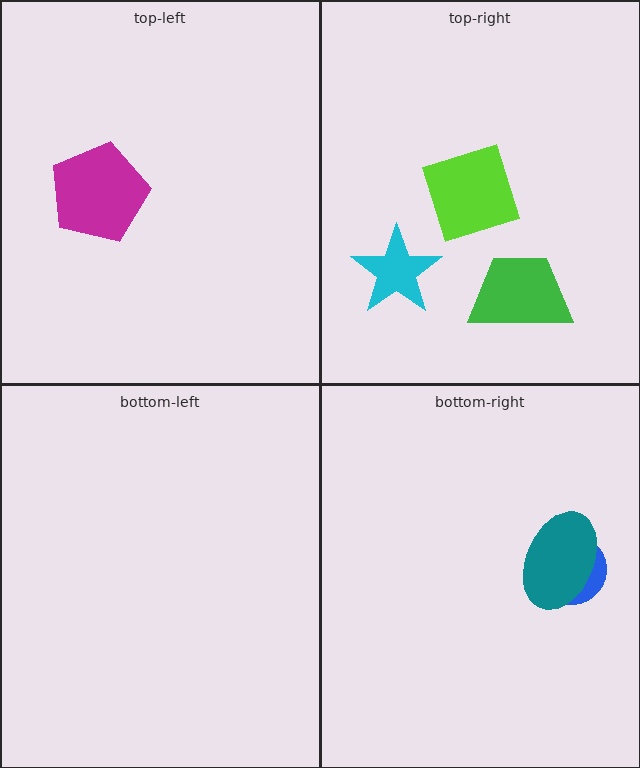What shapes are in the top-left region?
The magenta pentagon.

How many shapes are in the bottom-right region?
2.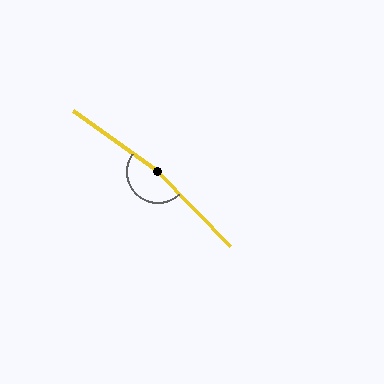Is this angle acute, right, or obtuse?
It is obtuse.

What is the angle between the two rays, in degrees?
Approximately 170 degrees.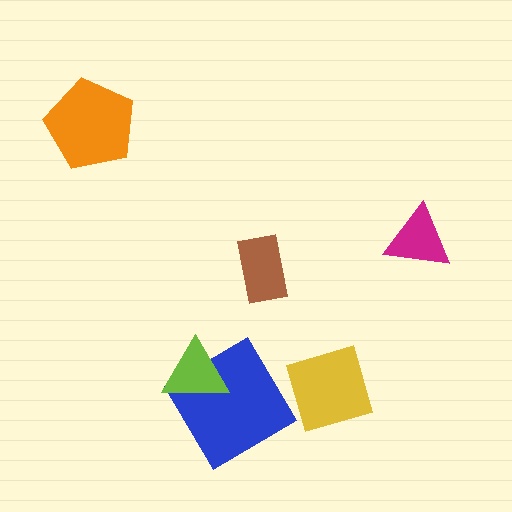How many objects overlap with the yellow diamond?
0 objects overlap with the yellow diamond.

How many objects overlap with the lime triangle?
1 object overlaps with the lime triangle.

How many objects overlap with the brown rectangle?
0 objects overlap with the brown rectangle.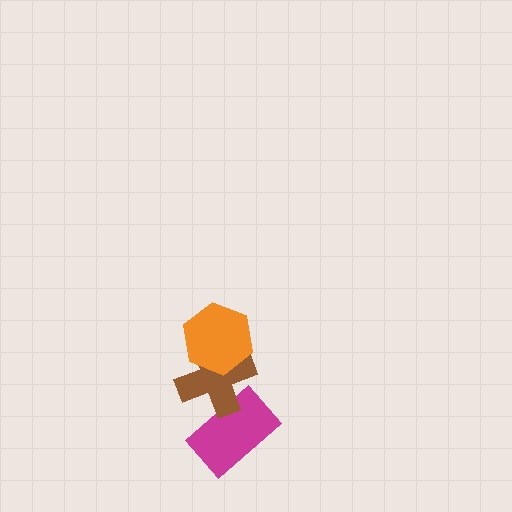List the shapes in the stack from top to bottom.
From top to bottom: the orange hexagon, the brown cross, the magenta rectangle.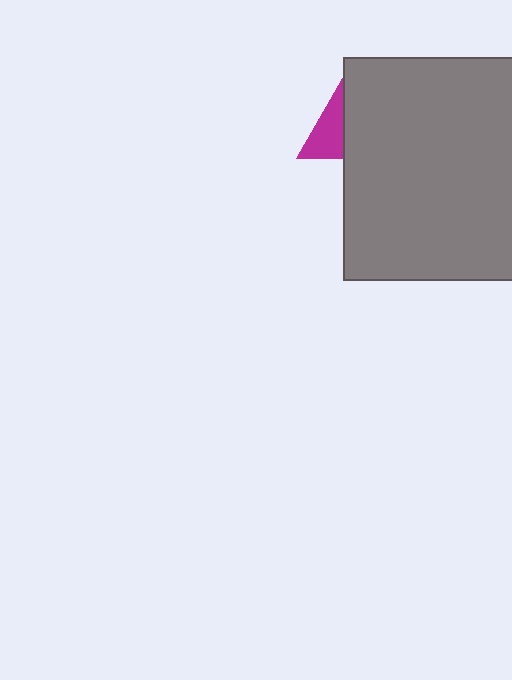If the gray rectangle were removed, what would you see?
You would see the complete magenta triangle.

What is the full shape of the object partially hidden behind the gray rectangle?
The partially hidden object is a magenta triangle.